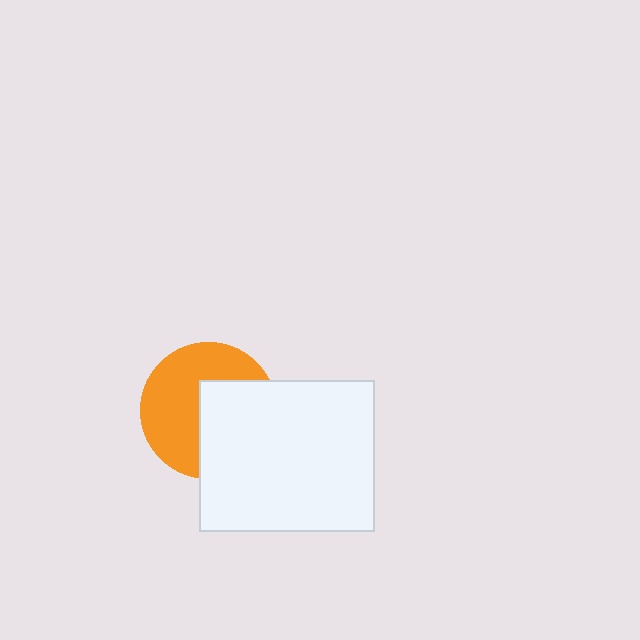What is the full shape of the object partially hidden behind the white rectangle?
The partially hidden object is an orange circle.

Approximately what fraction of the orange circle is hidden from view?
Roughly 45% of the orange circle is hidden behind the white rectangle.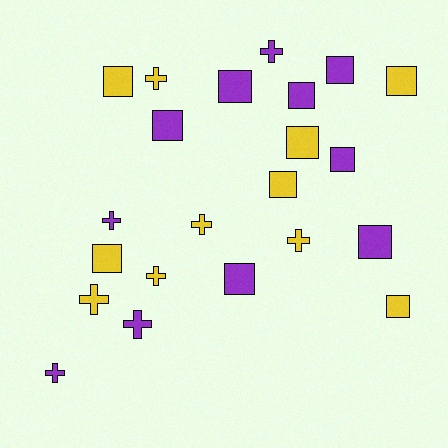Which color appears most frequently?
Yellow, with 11 objects.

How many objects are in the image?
There are 22 objects.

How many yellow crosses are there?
There are 5 yellow crosses.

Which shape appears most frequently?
Square, with 13 objects.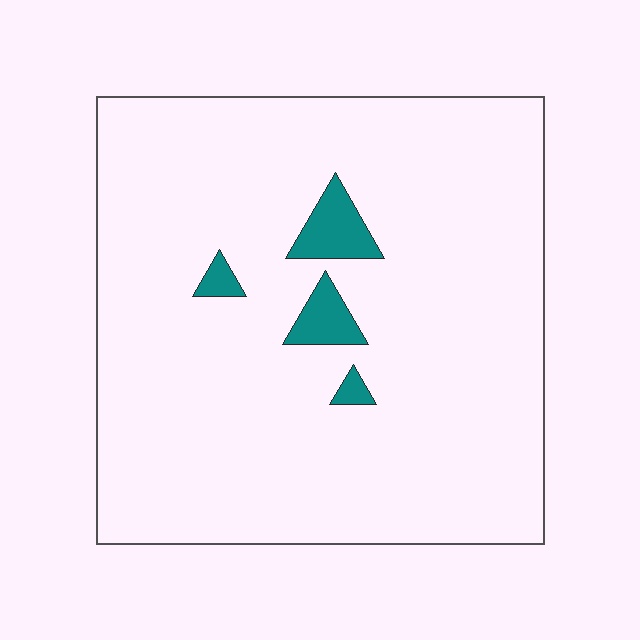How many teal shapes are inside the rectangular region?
4.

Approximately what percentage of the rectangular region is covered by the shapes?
Approximately 5%.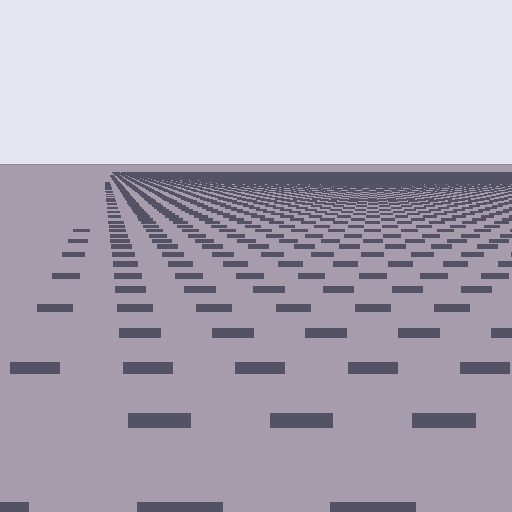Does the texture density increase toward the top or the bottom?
Density increases toward the top.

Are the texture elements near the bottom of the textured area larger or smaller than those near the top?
Larger. Near the bottom, elements are closer to the viewer and appear at a bigger on-screen size.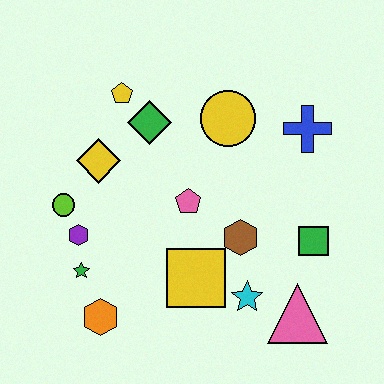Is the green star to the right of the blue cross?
No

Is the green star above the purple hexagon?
No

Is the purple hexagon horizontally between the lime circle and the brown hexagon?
Yes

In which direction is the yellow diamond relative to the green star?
The yellow diamond is above the green star.